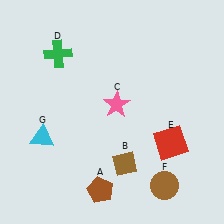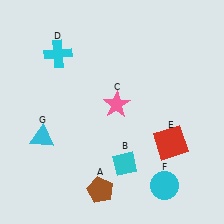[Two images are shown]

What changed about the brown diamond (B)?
In Image 1, B is brown. In Image 2, it changed to cyan.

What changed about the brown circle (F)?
In Image 1, F is brown. In Image 2, it changed to cyan.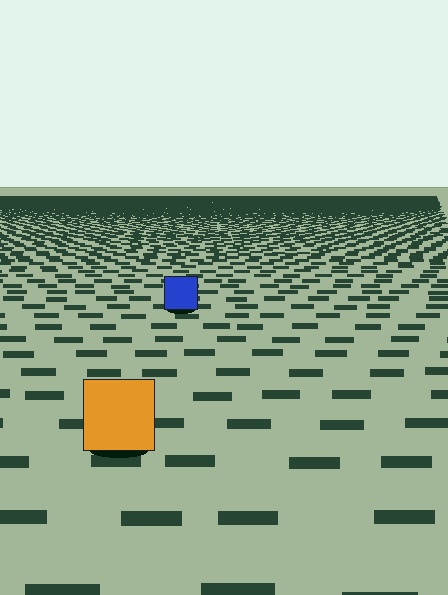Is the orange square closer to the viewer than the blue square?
Yes. The orange square is closer — you can tell from the texture gradient: the ground texture is coarser near it.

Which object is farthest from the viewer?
The blue square is farthest from the viewer. It appears smaller and the ground texture around it is denser.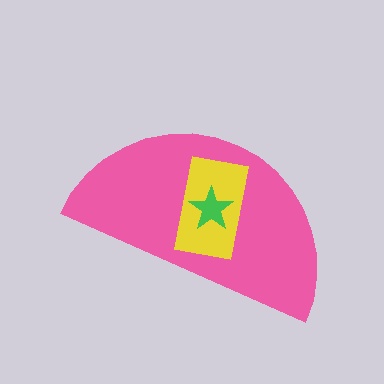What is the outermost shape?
The pink semicircle.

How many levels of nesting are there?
3.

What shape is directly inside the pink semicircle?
The yellow rectangle.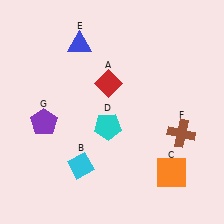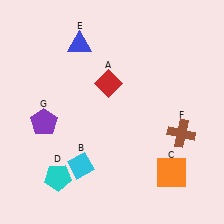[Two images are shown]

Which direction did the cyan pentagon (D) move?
The cyan pentagon (D) moved down.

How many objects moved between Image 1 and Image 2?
1 object moved between the two images.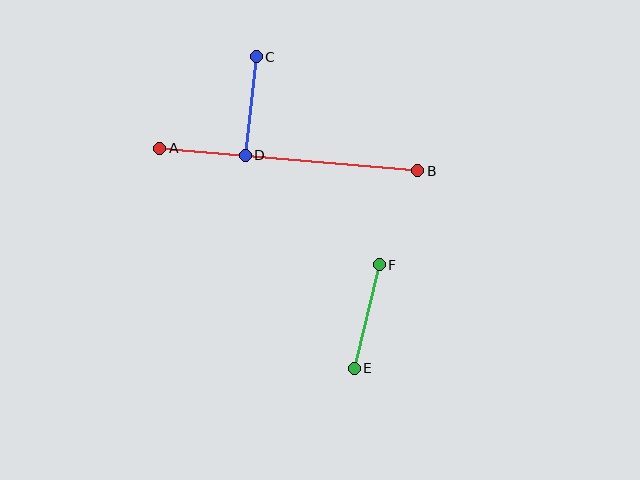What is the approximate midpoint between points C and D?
The midpoint is at approximately (251, 106) pixels.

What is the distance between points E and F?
The distance is approximately 107 pixels.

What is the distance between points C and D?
The distance is approximately 99 pixels.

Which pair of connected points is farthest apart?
Points A and B are farthest apart.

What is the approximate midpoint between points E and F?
The midpoint is at approximately (367, 316) pixels.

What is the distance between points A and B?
The distance is approximately 259 pixels.